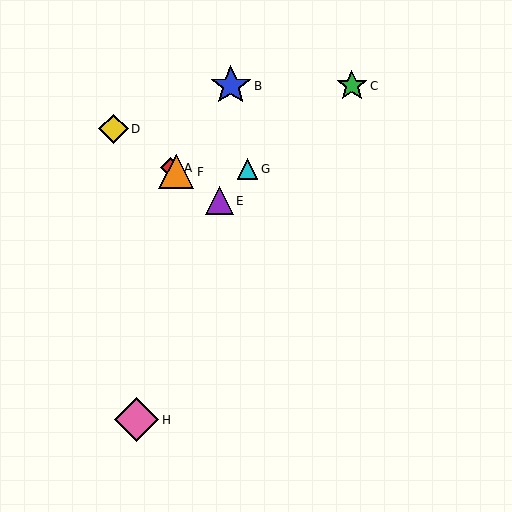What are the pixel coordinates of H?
Object H is at (137, 420).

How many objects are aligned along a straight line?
4 objects (A, D, E, F) are aligned along a straight line.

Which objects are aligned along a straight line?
Objects A, D, E, F are aligned along a straight line.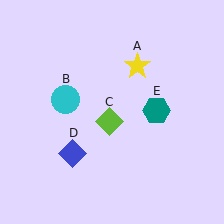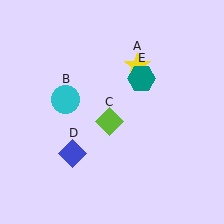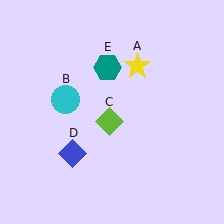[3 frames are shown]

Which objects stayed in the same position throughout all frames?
Yellow star (object A) and cyan circle (object B) and lime diamond (object C) and blue diamond (object D) remained stationary.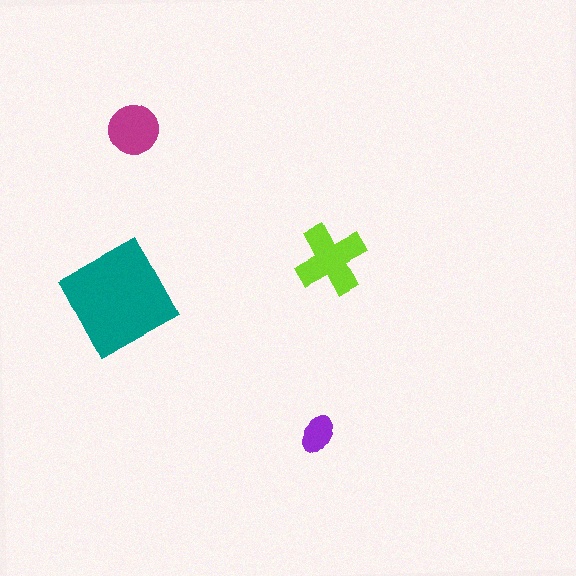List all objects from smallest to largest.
The purple ellipse, the magenta circle, the lime cross, the teal diamond.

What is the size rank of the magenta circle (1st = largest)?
3rd.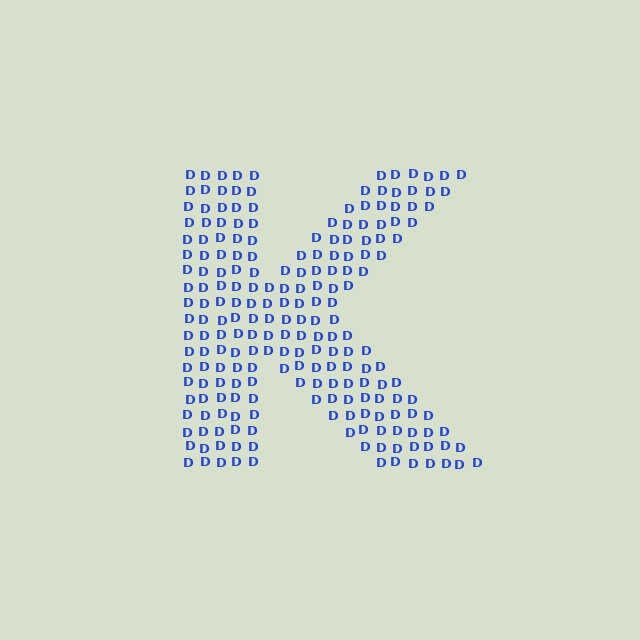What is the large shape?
The large shape is the letter K.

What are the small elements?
The small elements are letter D's.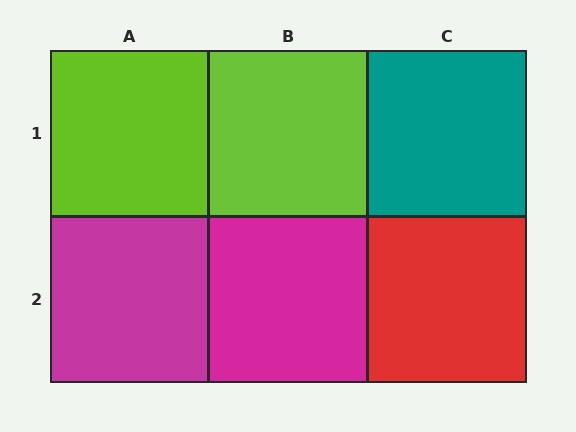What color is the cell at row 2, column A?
Magenta.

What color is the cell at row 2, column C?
Red.